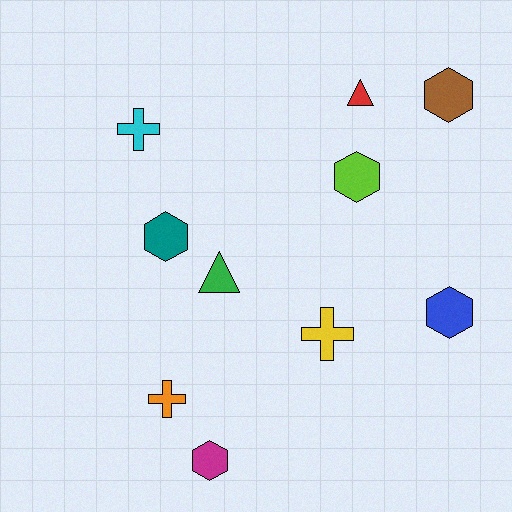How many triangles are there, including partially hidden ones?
There are 2 triangles.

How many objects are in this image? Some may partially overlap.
There are 10 objects.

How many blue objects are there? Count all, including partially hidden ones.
There is 1 blue object.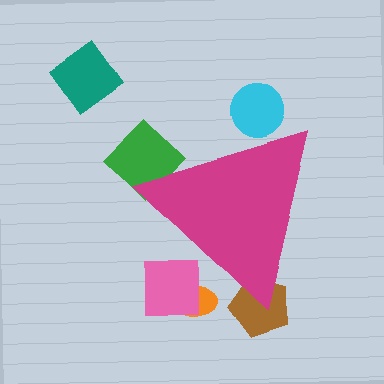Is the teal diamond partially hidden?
No, the teal diamond is fully visible.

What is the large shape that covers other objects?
A magenta triangle.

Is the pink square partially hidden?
Yes, the pink square is partially hidden behind the magenta triangle.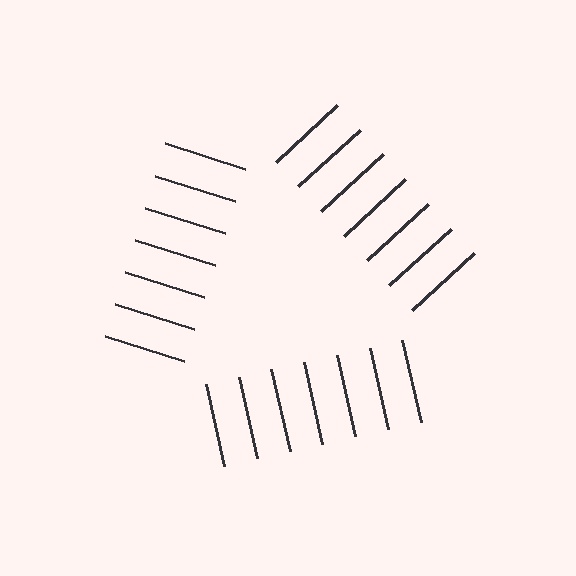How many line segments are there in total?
21 — 7 along each of the 3 edges.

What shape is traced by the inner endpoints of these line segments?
An illusory triangle — the line segments terminate on its edges but no continuous stroke is drawn.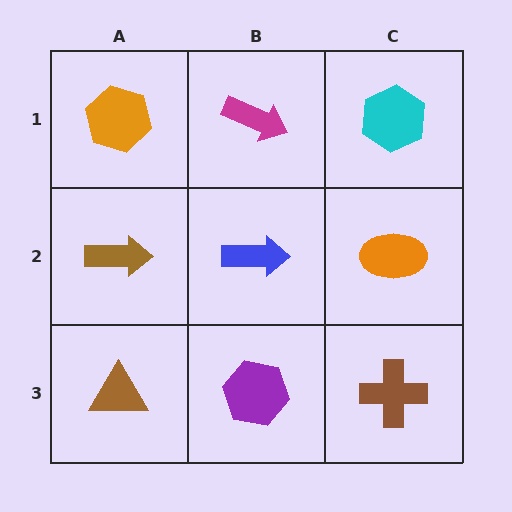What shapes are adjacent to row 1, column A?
A brown arrow (row 2, column A), a magenta arrow (row 1, column B).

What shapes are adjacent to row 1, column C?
An orange ellipse (row 2, column C), a magenta arrow (row 1, column B).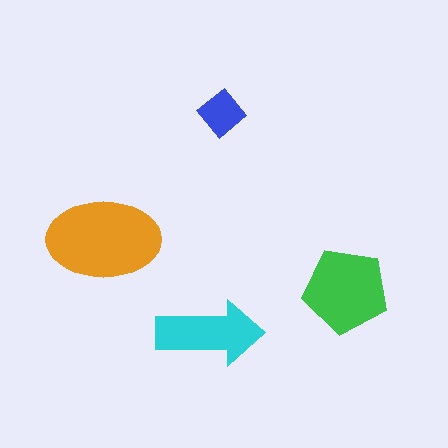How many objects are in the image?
There are 4 objects in the image.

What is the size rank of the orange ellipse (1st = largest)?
1st.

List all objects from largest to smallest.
The orange ellipse, the green pentagon, the cyan arrow, the blue diamond.